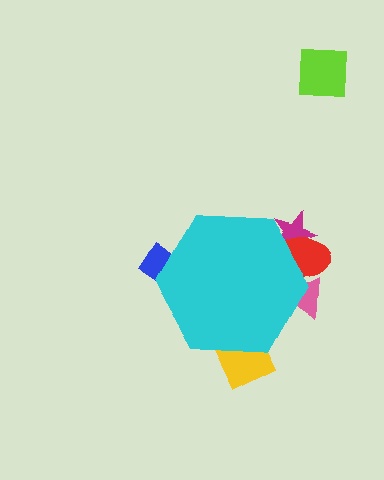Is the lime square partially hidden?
No, the lime square is fully visible.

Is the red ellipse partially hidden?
Yes, the red ellipse is partially hidden behind the cyan hexagon.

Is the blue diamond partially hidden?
Yes, the blue diamond is partially hidden behind the cyan hexagon.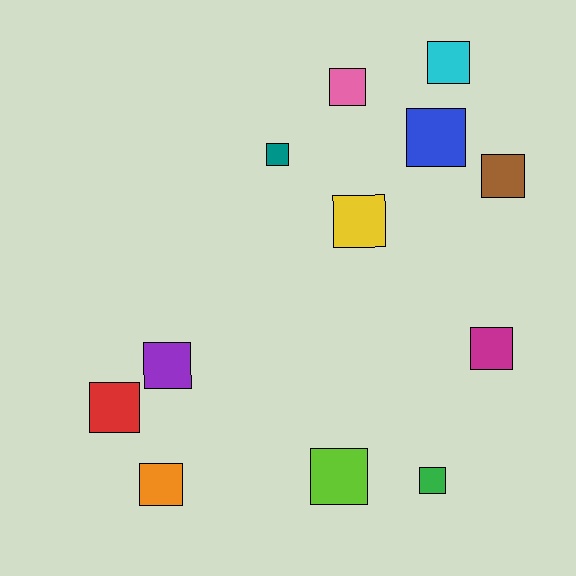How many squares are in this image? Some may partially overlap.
There are 12 squares.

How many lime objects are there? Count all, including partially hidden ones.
There is 1 lime object.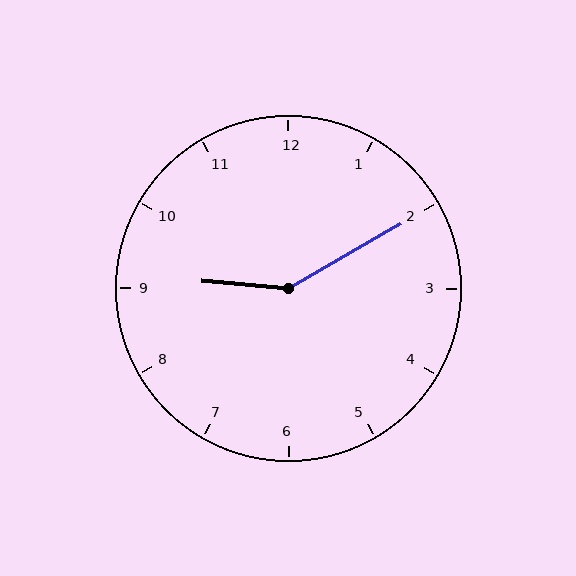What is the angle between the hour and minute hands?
Approximately 145 degrees.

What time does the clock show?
9:10.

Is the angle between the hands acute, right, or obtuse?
It is obtuse.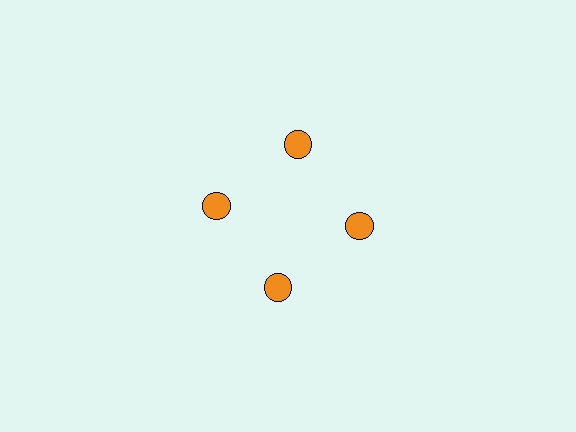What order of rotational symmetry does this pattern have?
This pattern has 4-fold rotational symmetry.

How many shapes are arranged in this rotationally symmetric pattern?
There are 4 shapes, arranged in 4 groups of 1.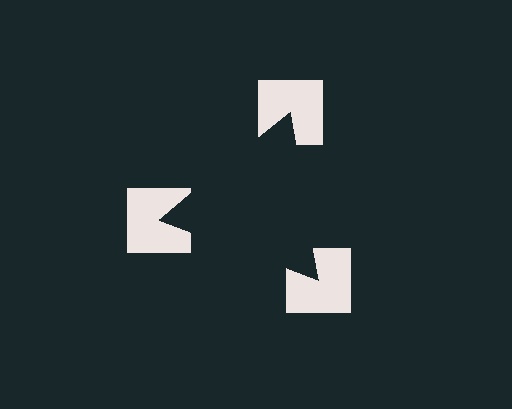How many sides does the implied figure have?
3 sides.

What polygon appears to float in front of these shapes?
An illusory triangle — its edges are inferred from the aligned wedge cuts in the notched squares, not physically drawn.